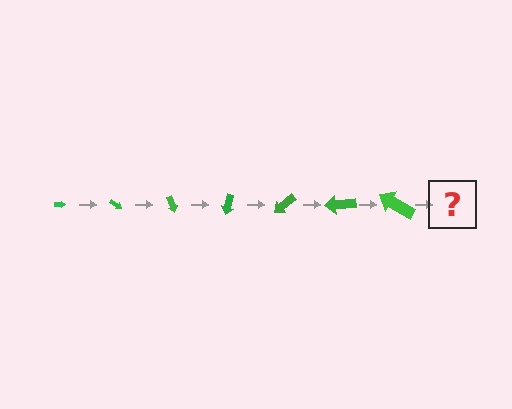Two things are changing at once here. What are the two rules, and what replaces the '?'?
The two rules are that the arrow grows larger each step and it rotates 35 degrees each step. The '?' should be an arrow, larger than the previous one and rotated 245 degrees from the start.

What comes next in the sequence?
The next element should be an arrow, larger than the previous one and rotated 245 degrees from the start.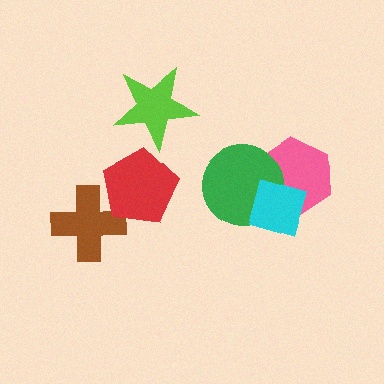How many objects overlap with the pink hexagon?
2 objects overlap with the pink hexagon.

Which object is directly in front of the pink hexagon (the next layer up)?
The green circle is directly in front of the pink hexagon.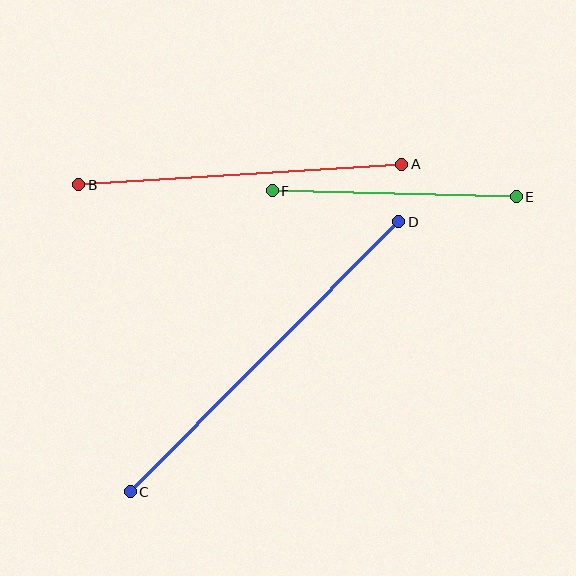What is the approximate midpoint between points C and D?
The midpoint is at approximately (265, 357) pixels.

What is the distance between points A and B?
The distance is approximately 323 pixels.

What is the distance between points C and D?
The distance is approximately 381 pixels.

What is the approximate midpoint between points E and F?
The midpoint is at approximately (394, 194) pixels.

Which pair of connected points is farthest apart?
Points C and D are farthest apart.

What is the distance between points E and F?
The distance is approximately 244 pixels.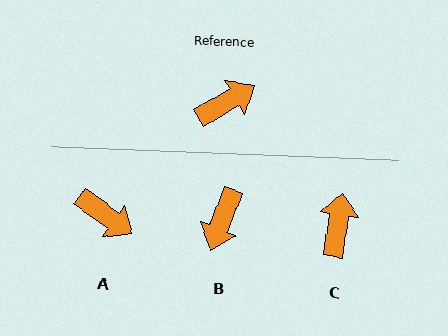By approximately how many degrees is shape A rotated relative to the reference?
Approximately 66 degrees clockwise.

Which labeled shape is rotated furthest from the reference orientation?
B, about 142 degrees away.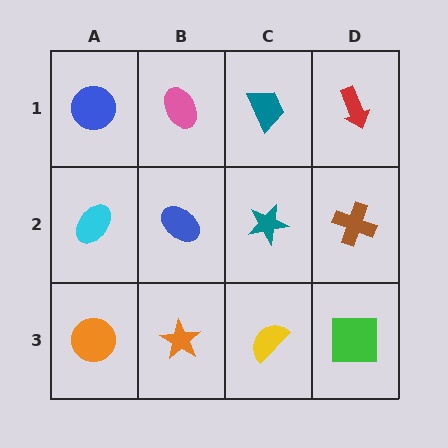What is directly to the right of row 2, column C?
A brown cross.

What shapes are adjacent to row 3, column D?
A brown cross (row 2, column D), a yellow semicircle (row 3, column C).